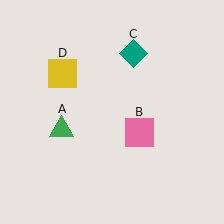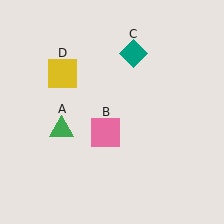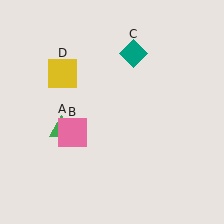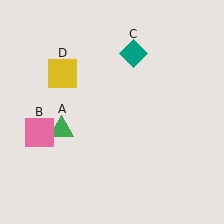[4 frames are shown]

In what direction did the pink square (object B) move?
The pink square (object B) moved left.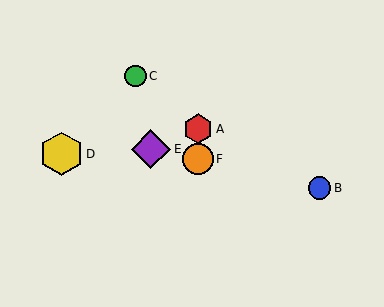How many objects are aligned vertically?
2 objects (A, F) are aligned vertically.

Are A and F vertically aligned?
Yes, both are at x≈198.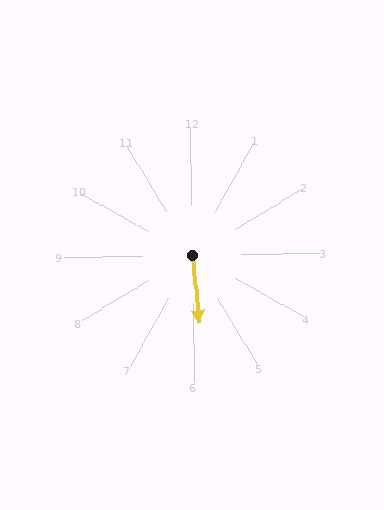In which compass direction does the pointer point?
South.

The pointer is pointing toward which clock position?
Roughly 6 o'clock.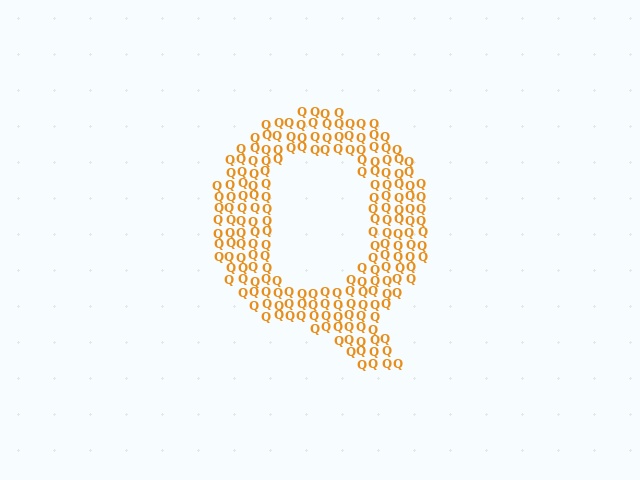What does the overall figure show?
The overall figure shows the letter Q.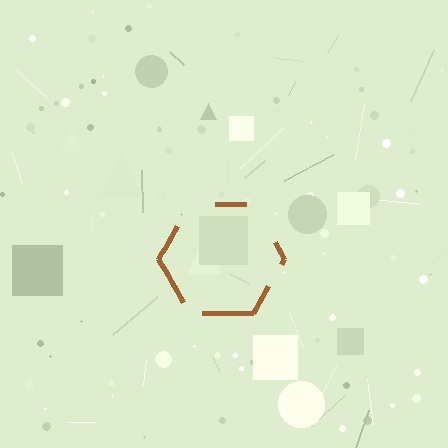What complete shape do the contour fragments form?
The contour fragments form a hexagon.